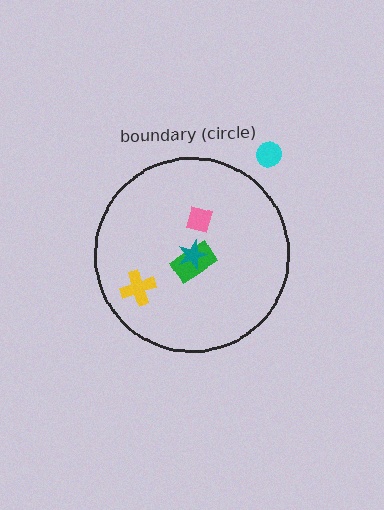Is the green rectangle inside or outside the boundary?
Inside.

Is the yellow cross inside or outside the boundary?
Inside.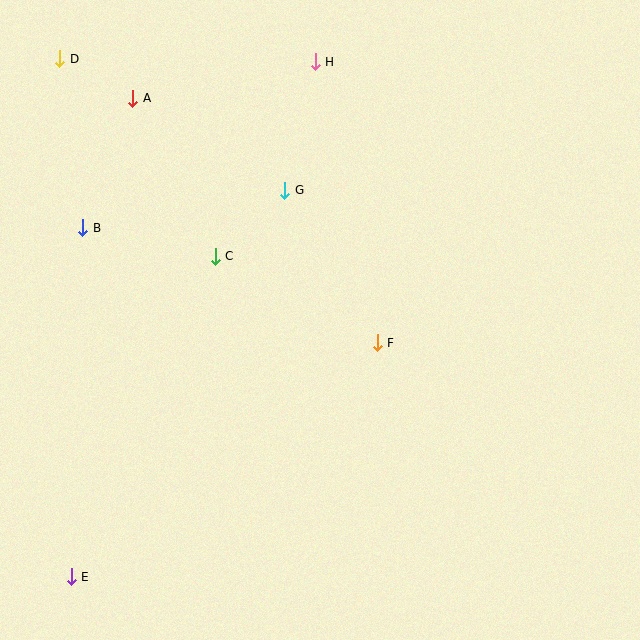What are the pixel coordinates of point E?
Point E is at (71, 577).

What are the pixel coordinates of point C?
Point C is at (215, 256).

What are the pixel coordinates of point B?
Point B is at (83, 228).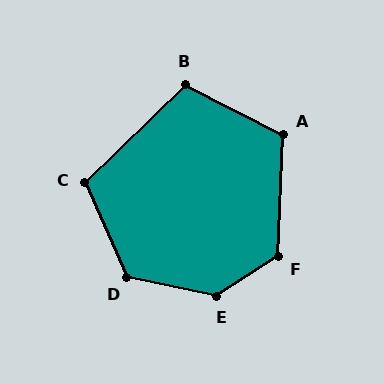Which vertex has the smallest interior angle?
B, at approximately 109 degrees.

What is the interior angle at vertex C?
Approximately 111 degrees (obtuse).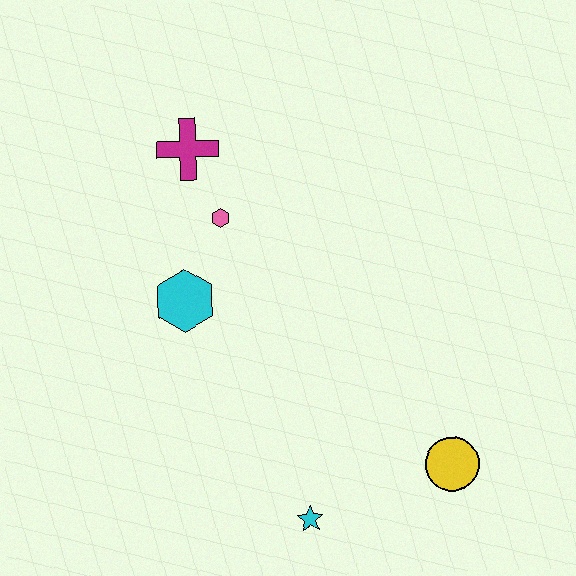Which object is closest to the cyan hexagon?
The pink hexagon is closest to the cyan hexagon.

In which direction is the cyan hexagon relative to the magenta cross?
The cyan hexagon is below the magenta cross.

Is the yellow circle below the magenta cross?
Yes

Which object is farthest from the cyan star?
The magenta cross is farthest from the cyan star.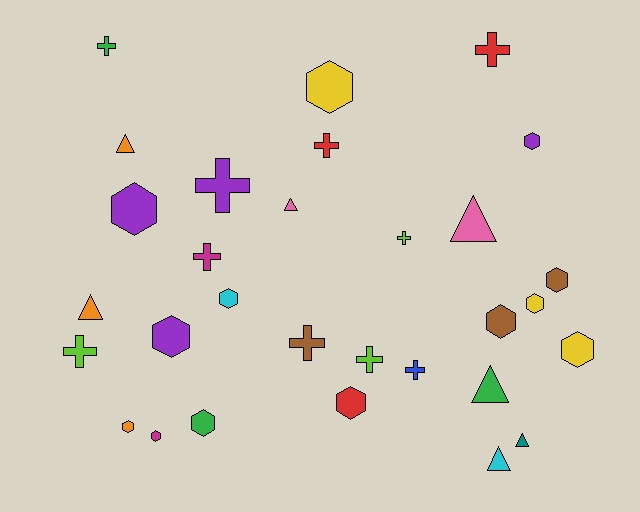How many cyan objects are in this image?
There are 2 cyan objects.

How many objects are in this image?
There are 30 objects.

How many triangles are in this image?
There are 7 triangles.